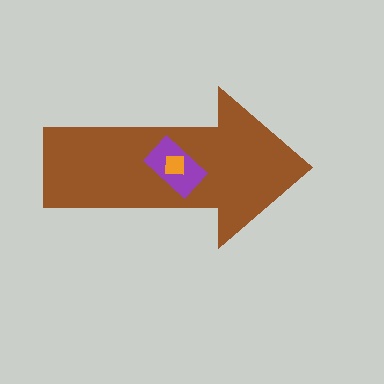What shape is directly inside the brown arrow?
The purple rectangle.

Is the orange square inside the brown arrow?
Yes.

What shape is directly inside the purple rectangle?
The orange square.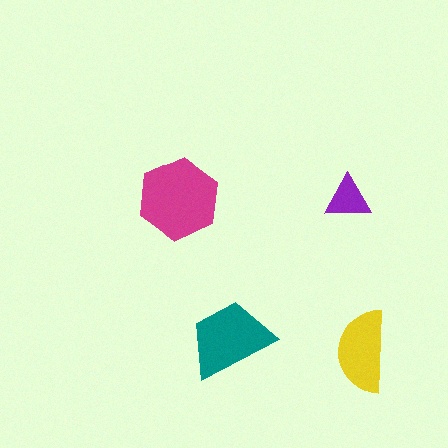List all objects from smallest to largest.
The purple triangle, the yellow semicircle, the teal trapezoid, the magenta hexagon.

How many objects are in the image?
There are 4 objects in the image.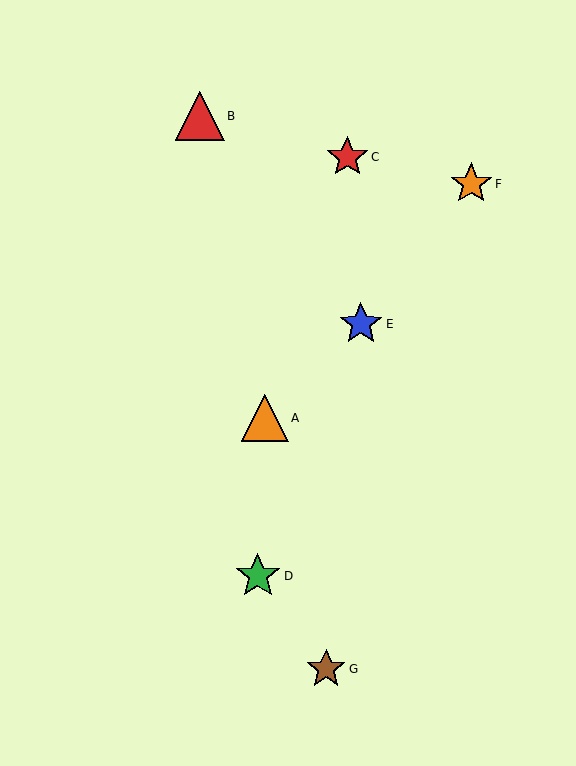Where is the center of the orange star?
The center of the orange star is at (471, 184).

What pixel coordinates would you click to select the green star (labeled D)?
Click at (258, 576) to select the green star D.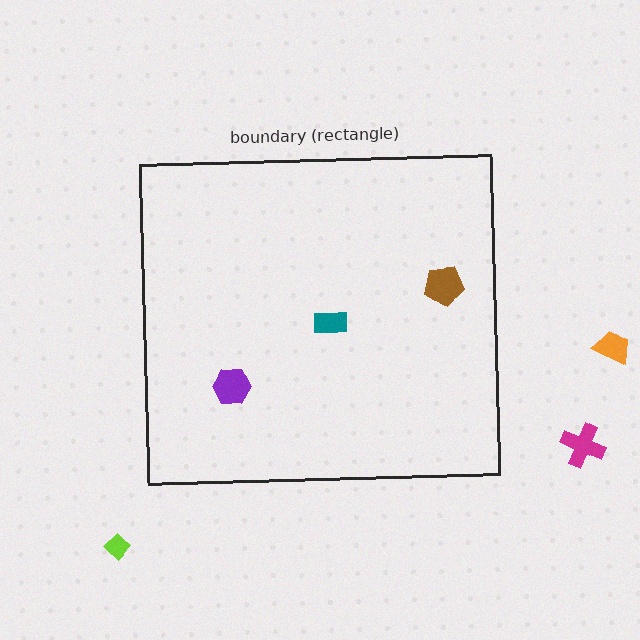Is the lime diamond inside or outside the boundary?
Outside.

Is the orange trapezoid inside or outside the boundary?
Outside.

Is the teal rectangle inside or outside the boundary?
Inside.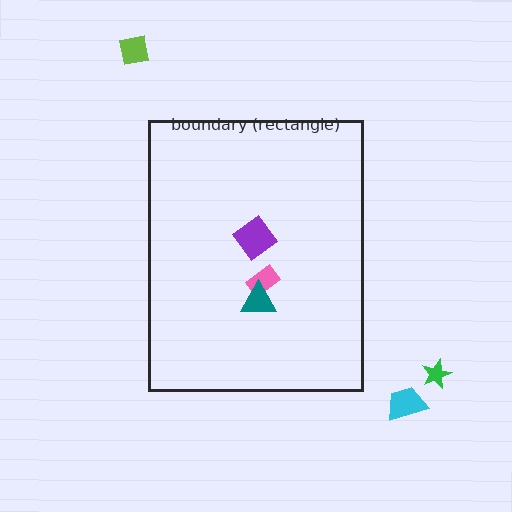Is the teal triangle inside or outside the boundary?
Inside.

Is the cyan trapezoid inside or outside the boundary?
Outside.